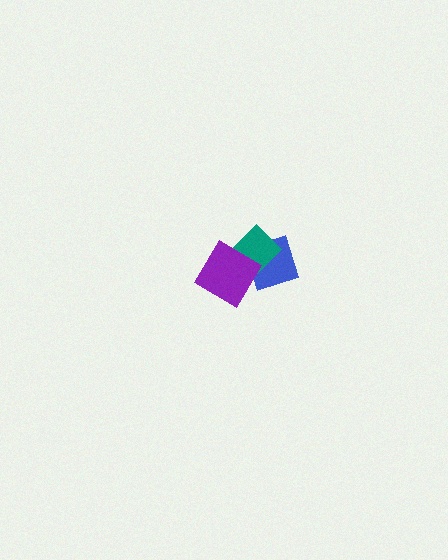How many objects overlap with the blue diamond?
2 objects overlap with the blue diamond.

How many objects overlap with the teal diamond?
2 objects overlap with the teal diamond.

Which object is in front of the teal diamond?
The purple diamond is in front of the teal diamond.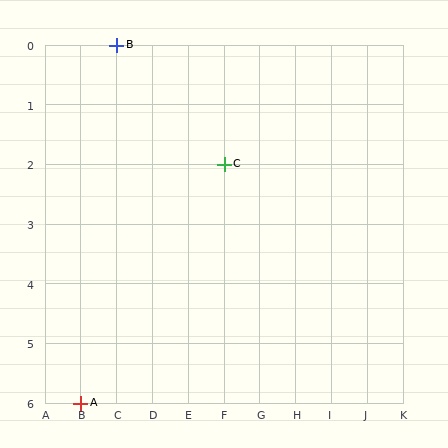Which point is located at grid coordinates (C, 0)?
Point B is at (C, 0).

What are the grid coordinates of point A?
Point A is at grid coordinates (B, 6).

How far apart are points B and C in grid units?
Points B and C are 3 columns and 2 rows apart (about 3.6 grid units diagonally).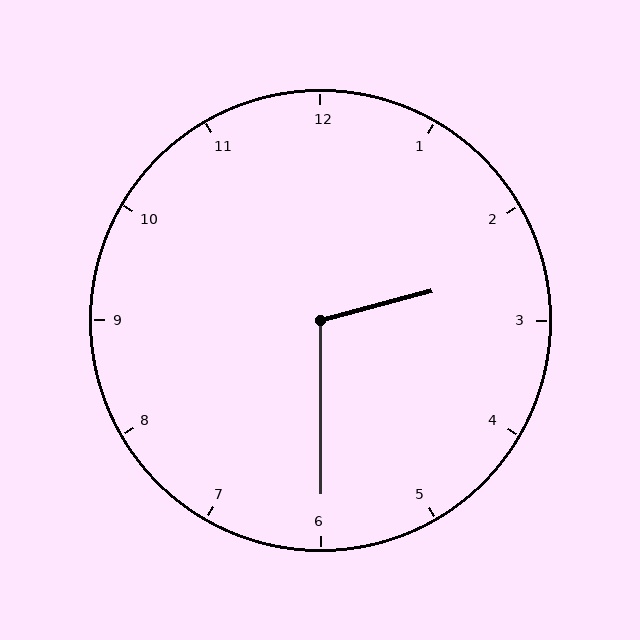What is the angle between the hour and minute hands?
Approximately 105 degrees.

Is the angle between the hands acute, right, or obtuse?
It is obtuse.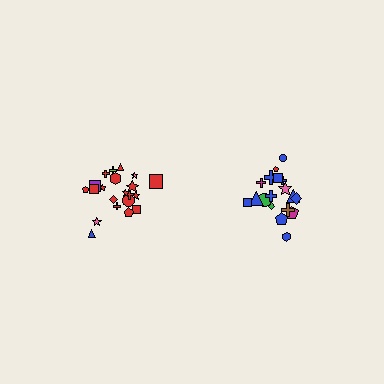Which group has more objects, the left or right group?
The left group.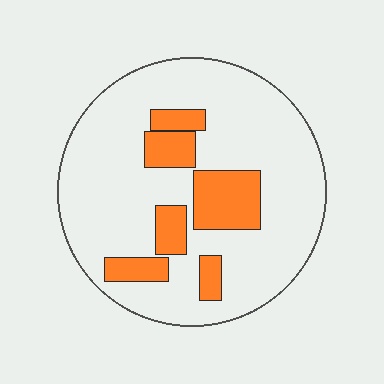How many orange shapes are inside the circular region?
6.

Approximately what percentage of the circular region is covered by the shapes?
Approximately 20%.